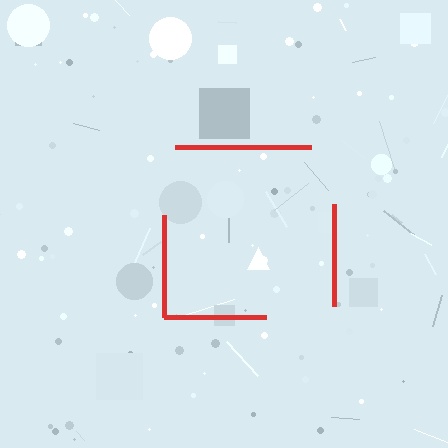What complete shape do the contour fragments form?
The contour fragments form a square.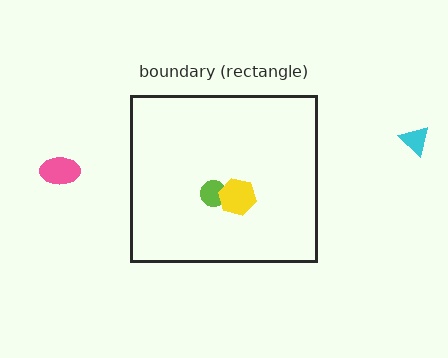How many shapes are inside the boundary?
2 inside, 2 outside.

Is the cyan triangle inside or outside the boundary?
Outside.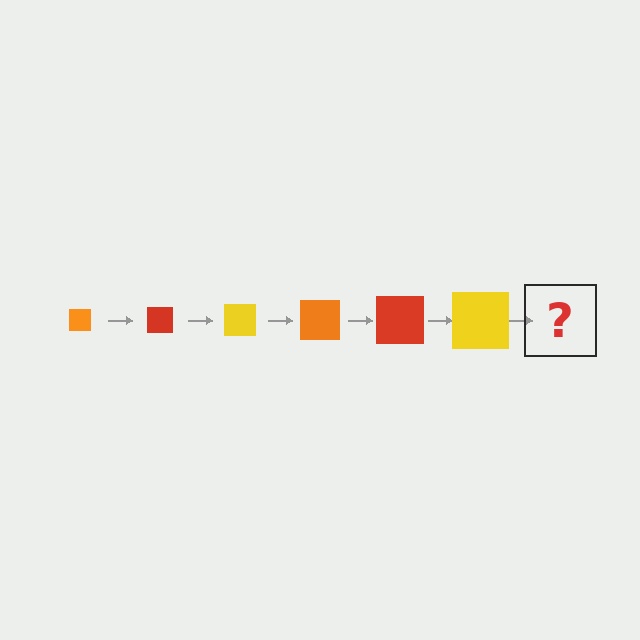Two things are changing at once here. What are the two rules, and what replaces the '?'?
The two rules are that the square grows larger each step and the color cycles through orange, red, and yellow. The '?' should be an orange square, larger than the previous one.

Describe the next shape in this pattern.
It should be an orange square, larger than the previous one.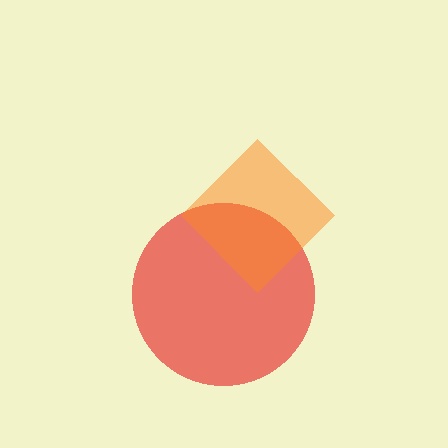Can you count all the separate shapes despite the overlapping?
Yes, there are 2 separate shapes.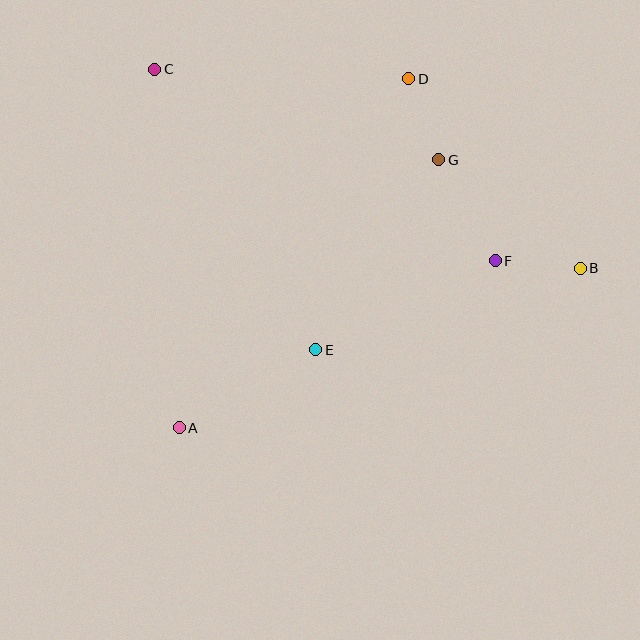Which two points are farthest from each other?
Points B and C are farthest from each other.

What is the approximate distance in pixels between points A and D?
The distance between A and D is approximately 418 pixels.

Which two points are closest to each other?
Points B and F are closest to each other.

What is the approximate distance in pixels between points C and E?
The distance between C and E is approximately 323 pixels.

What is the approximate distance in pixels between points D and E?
The distance between D and E is approximately 287 pixels.